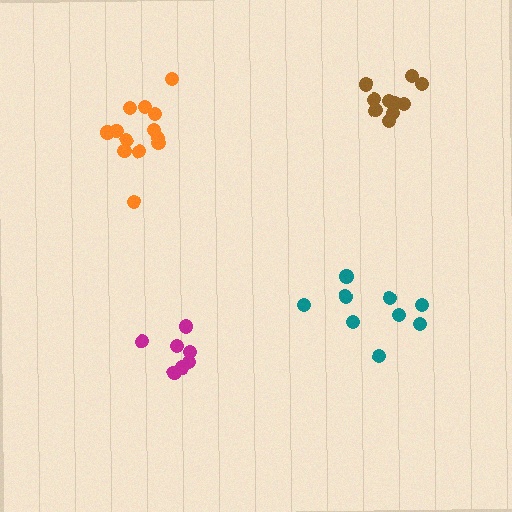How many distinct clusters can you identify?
There are 4 distinct clusters.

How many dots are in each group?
Group 1: 7 dots, Group 2: 9 dots, Group 3: 13 dots, Group 4: 10 dots (39 total).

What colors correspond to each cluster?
The clusters are colored: magenta, teal, orange, brown.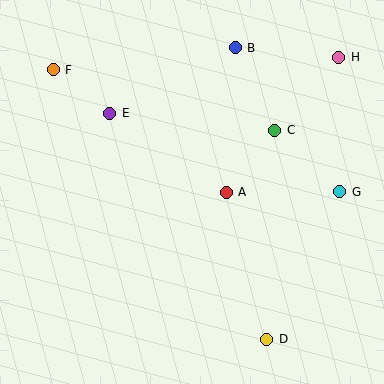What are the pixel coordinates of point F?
Point F is at (53, 70).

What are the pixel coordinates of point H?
Point H is at (339, 58).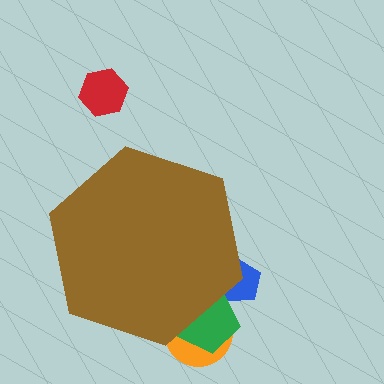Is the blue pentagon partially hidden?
Yes, the blue pentagon is partially hidden behind the brown hexagon.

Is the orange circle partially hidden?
Yes, the orange circle is partially hidden behind the brown hexagon.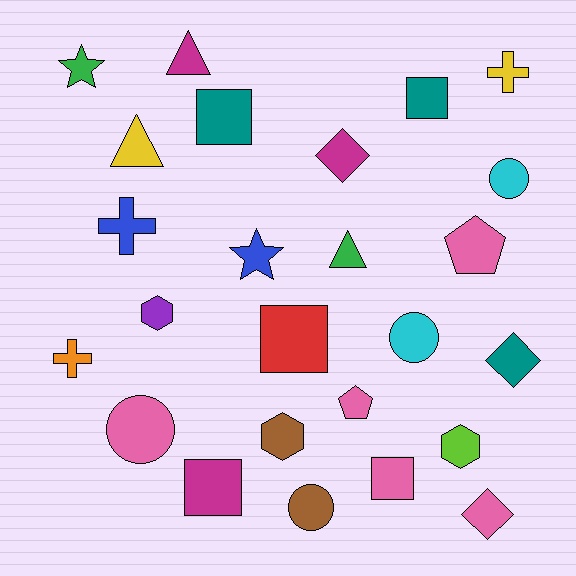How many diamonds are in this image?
There are 3 diamonds.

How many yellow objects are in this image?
There are 2 yellow objects.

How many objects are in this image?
There are 25 objects.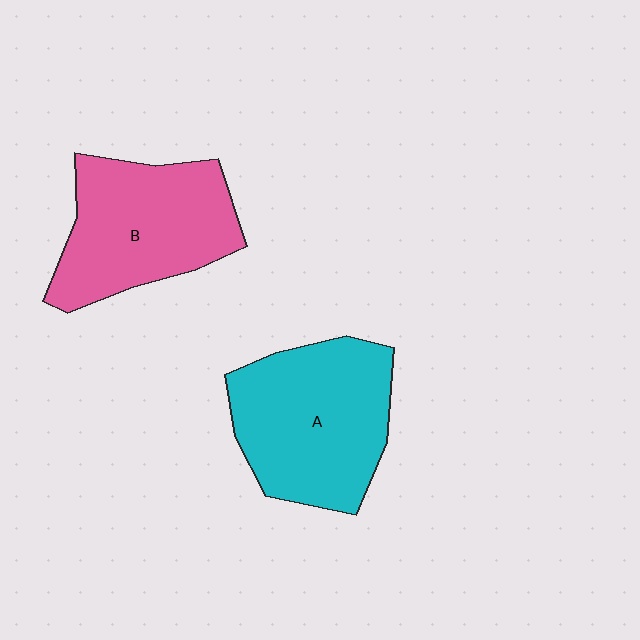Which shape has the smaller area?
Shape B (pink).